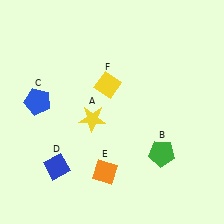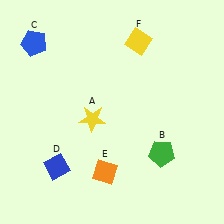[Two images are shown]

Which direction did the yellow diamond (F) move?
The yellow diamond (F) moved up.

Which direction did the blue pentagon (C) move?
The blue pentagon (C) moved up.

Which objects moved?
The objects that moved are: the blue pentagon (C), the yellow diamond (F).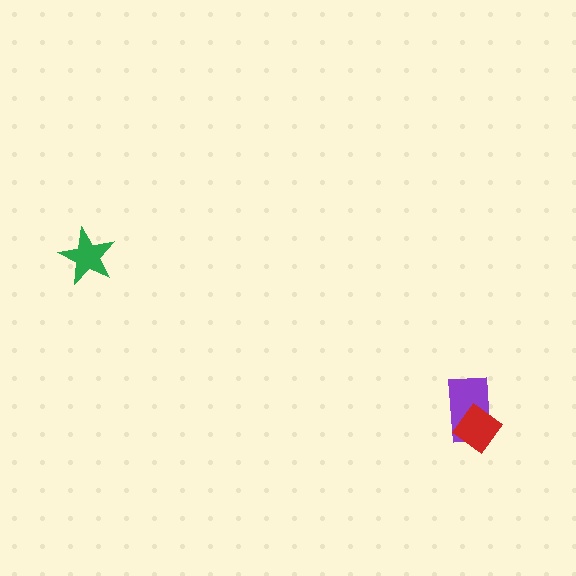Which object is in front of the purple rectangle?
The red diamond is in front of the purple rectangle.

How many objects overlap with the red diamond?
1 object overlaps with the red diamond.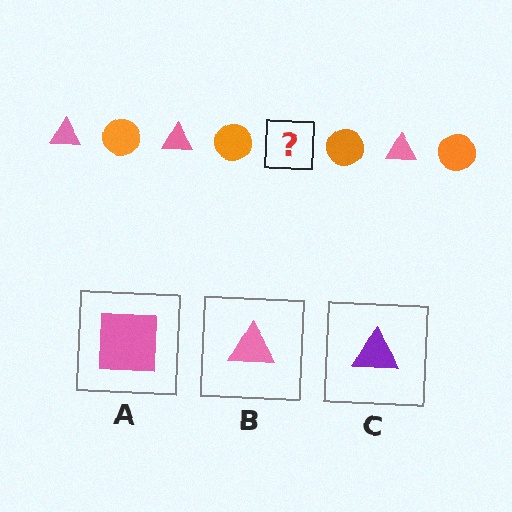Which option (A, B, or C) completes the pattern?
B.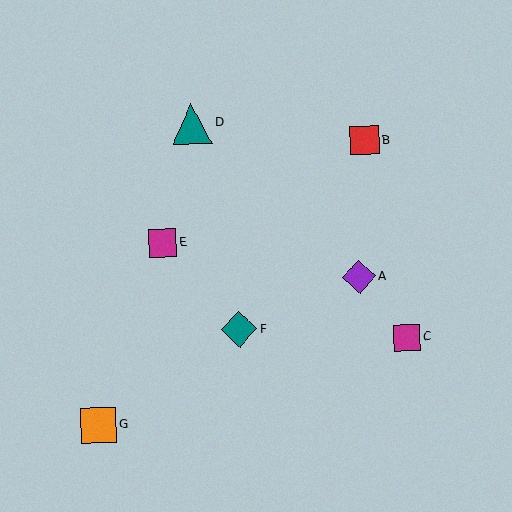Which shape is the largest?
The teal triangle (labeled D) is the largest.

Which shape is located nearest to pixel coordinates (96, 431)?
The orange square (labeled G) at (99, 425) is nearest to that location.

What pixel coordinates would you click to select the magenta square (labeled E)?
Click at (163, 243) to select the magenta square E.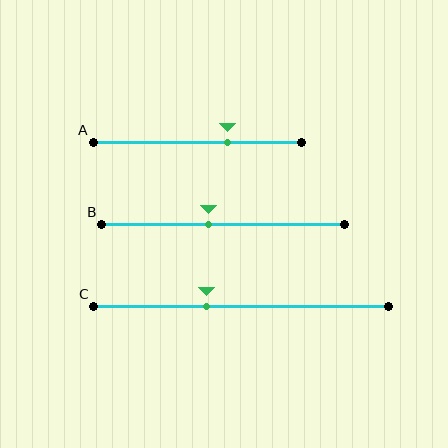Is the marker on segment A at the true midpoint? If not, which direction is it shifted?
No, the marker on segment A is shifted to the right by about 14% of the segment length.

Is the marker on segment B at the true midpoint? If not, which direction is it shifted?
No, the marker on segment B is shifted to the left by about 6% of the segment length.